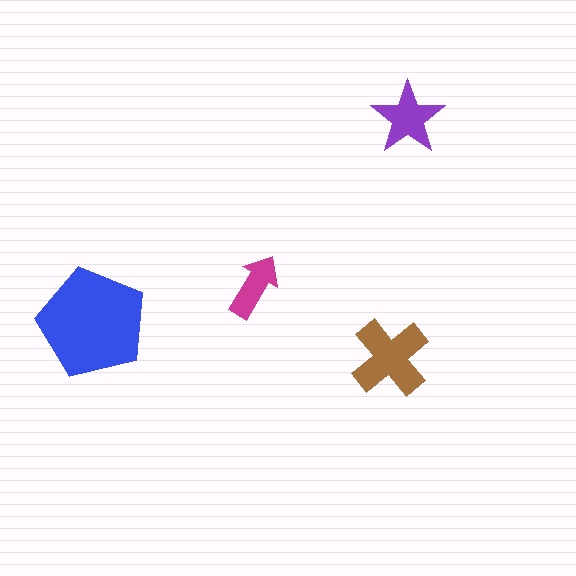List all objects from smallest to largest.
The magenta arrow, the purple star, the brown cross, the blue pentagon.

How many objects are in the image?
There are 4 objects in the image.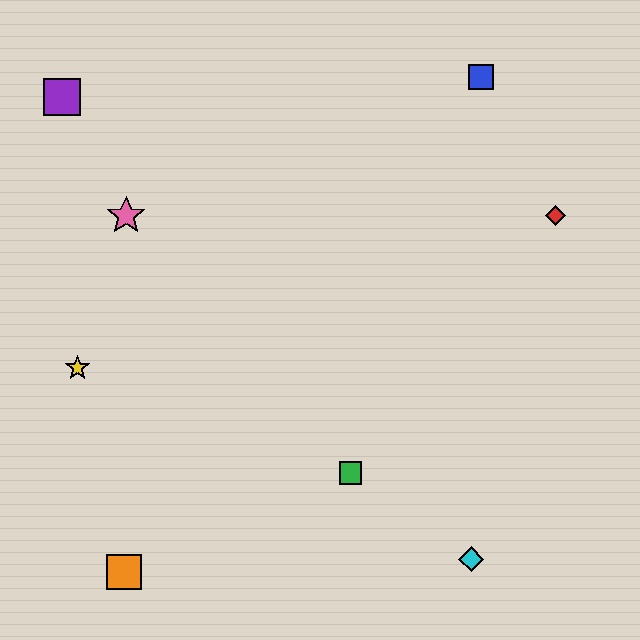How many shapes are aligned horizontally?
2 shapes (the red diamond, the pink star) are aligned horizontally.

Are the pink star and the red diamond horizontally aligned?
Yes, both are at y≈216.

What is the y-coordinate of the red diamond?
The red diamond is at y≈216.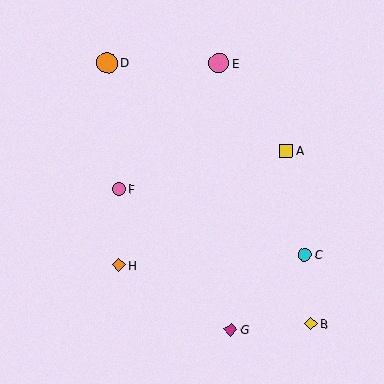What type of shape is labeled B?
Shape B is a yellow diamond.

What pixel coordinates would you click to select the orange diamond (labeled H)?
Click at (119, 265) to select the orange diamond H.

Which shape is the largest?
The orange circle (labeled D) is the largest.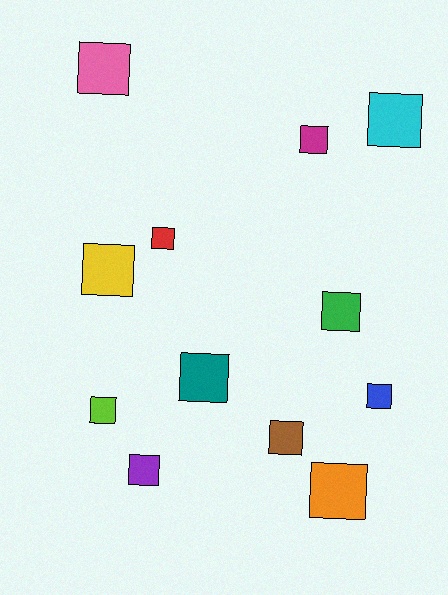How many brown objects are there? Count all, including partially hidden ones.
There is 1 brown object.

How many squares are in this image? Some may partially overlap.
There are 12 squares.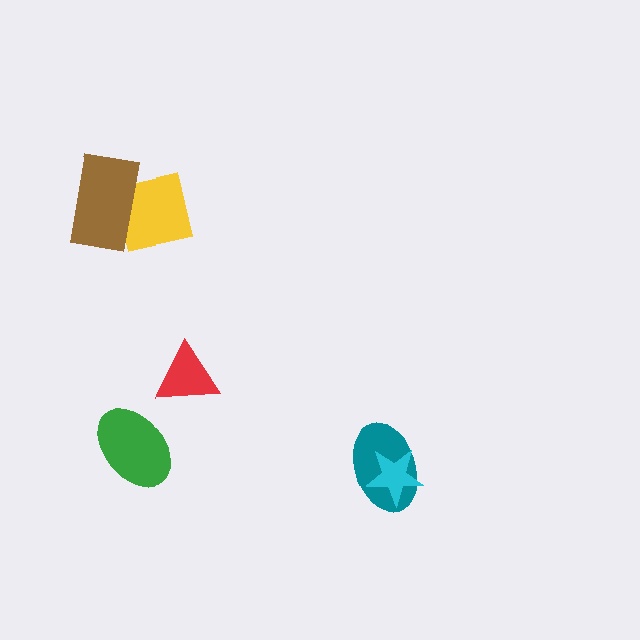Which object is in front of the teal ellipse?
The cyan star is in front of the teal ellipse.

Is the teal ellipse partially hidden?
Yes, it is partially covered by another shape.